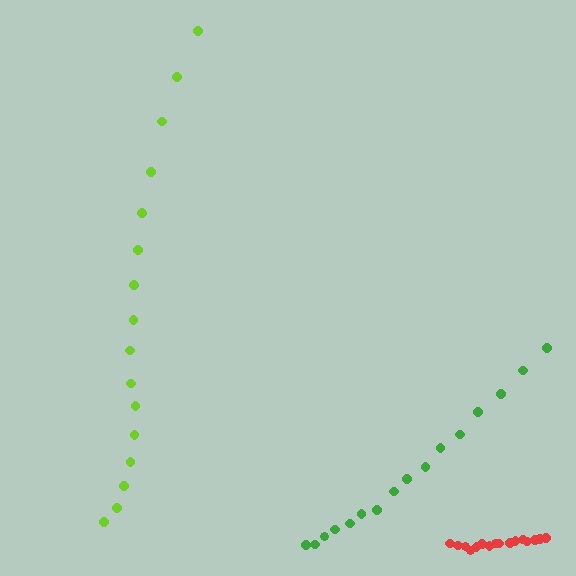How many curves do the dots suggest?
There are 3 distinct paths.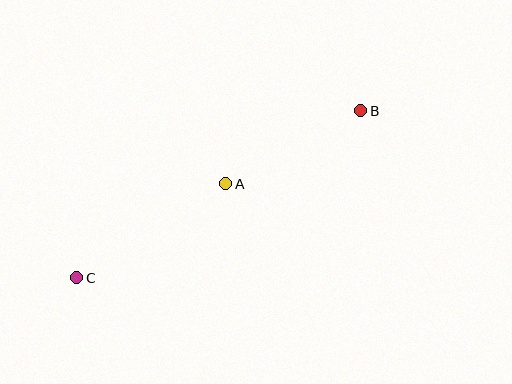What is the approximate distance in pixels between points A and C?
The distance between A and C is approximately 176 pixels.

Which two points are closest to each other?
Points A and B are closest to each other.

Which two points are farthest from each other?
Points B and C are farthest from each other.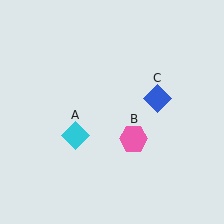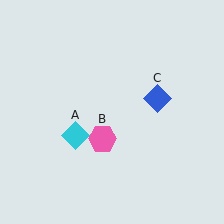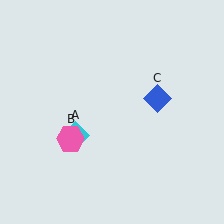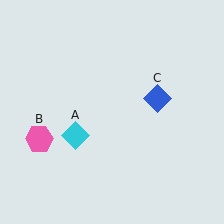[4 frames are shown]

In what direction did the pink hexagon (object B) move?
The pink hexagon (object B) moved left.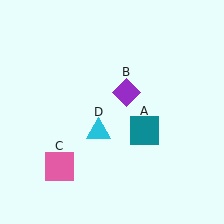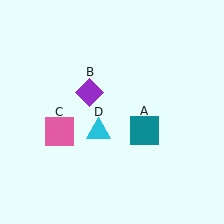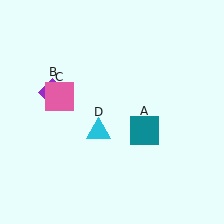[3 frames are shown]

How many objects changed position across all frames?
2 objects changed position: purple diamond (object B), pink square (object C).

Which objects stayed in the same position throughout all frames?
Teal square (object A) and cyan triangle (object D) remained stationary.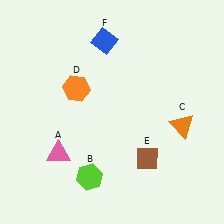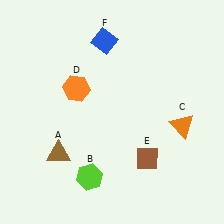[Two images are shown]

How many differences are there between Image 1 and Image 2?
There is 1 difference between the two images.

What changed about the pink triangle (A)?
In Image 1, A is pink. In Image 2, it changed to brown.